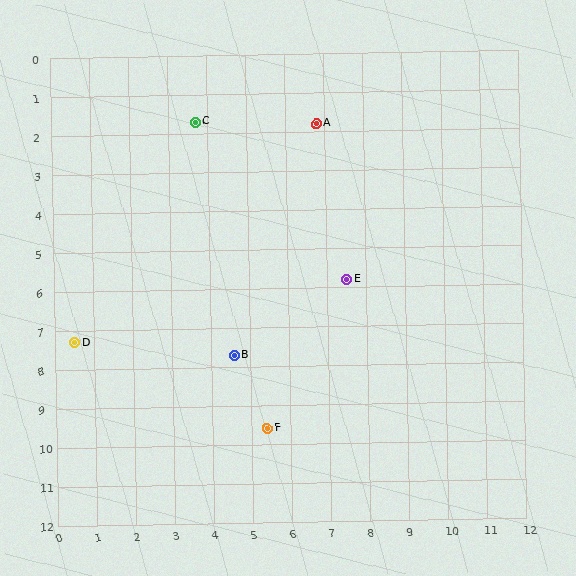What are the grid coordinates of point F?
Point F is at approximately (5.4, 9.6).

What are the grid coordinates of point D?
Point D is at approximately (0.5, 7.3).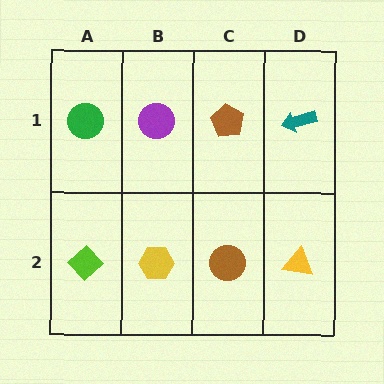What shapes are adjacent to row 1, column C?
A brown circle (row 2, column C), a purple circle (row 1, column B), a teal arrow (row 1, column D).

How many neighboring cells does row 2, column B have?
3.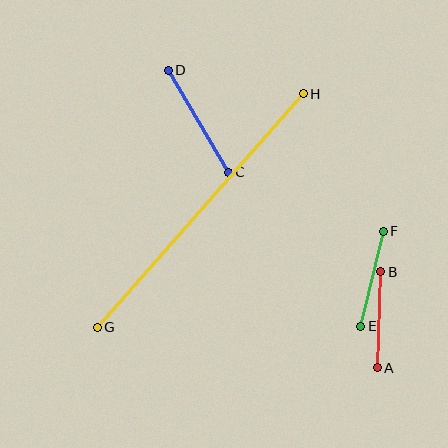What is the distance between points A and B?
The distance is approximately 96 pixels.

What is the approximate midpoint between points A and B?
The midpoint is at approximately (379, 320) pixels.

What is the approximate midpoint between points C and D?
The midpoint is at approximately (198, 121) pixels.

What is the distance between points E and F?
The distance is approximately 98 pixels.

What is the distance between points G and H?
The distance is approximately 312 pixels.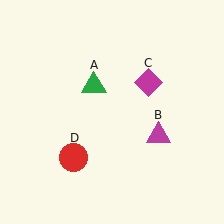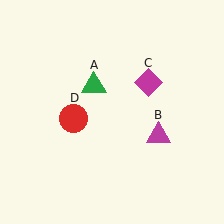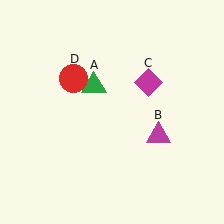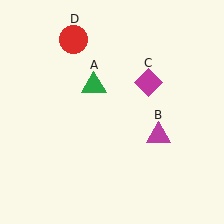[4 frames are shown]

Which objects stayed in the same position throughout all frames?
Green triangle (object A) and magenta triangle (object B) and magenta diamond (object C) remained stationary.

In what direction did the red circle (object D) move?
The red circle (object D) moved up.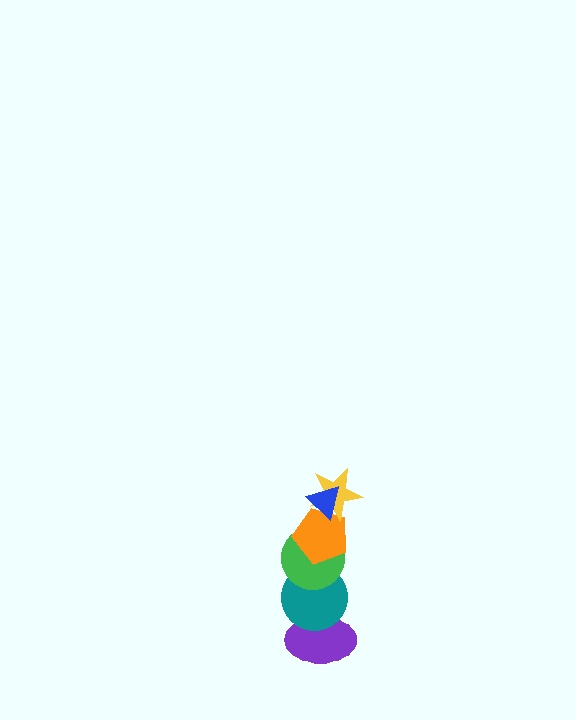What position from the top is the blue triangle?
The blue triangle is 1st from the top.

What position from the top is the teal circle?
The teal circle is 5th from the top.